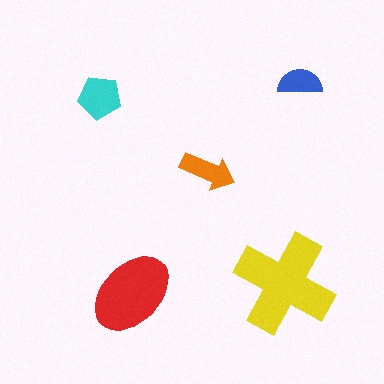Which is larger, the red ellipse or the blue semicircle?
The red ellipse.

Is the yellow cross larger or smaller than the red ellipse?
Larger.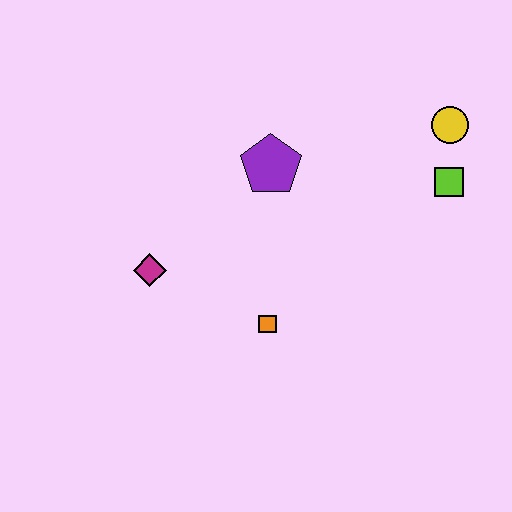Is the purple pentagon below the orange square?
No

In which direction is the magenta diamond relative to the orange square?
The magenta diamond is to the left of the orange square.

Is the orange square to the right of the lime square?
No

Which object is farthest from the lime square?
The magenta diamond is farthest from the lime square.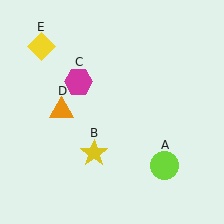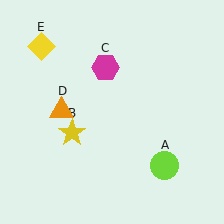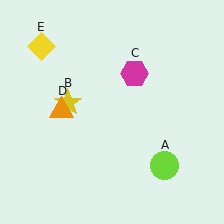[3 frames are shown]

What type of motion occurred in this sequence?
The yellow star (object B), magenta hexagon (object C) rotated clockwise around the center of the scene.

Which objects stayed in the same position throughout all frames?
Lime circle (object A) and orange triangle (object D) and yellow diamond (object E) remained stationary.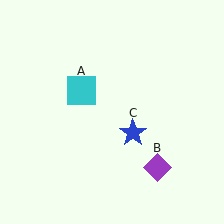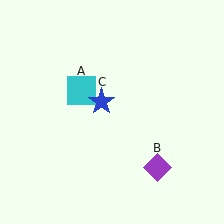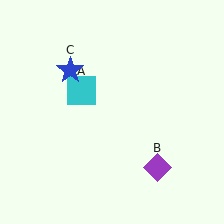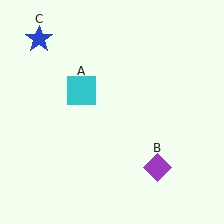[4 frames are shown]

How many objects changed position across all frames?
1 object changed position: blue star (object C).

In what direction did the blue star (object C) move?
The blue star (object C) moved up and to the left.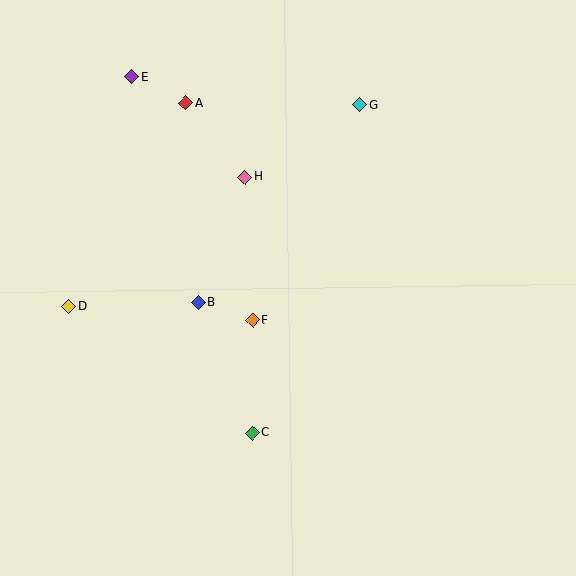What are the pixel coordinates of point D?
Point D is at (69, 306).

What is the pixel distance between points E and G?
The distance between E and G is 230 pixels.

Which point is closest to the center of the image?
Point F at (252, 320) is closest to the center.